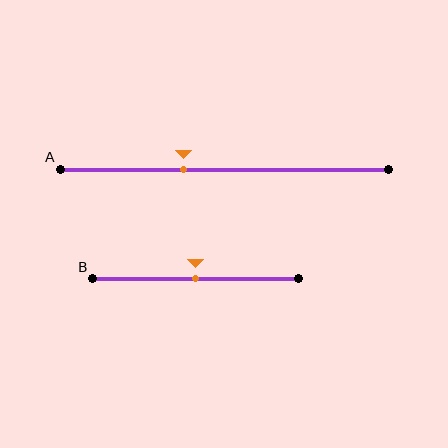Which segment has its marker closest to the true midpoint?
Segment B has its marker closest to the true midpoint.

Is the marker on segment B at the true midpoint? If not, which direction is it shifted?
Yes, the marker on segment B is at the true midpoint.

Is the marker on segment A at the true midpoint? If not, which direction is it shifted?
No, the marker on segment A is shifted to the left by about 12% of the segment length.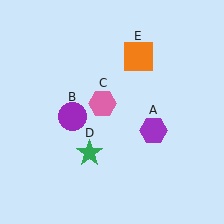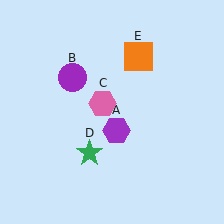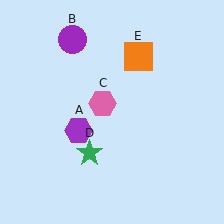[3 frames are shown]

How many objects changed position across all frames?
2 objects changed position: purple hexagon (object A), purple circle (object B).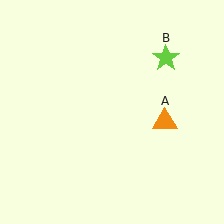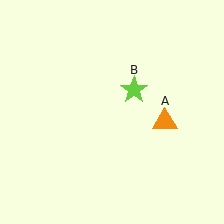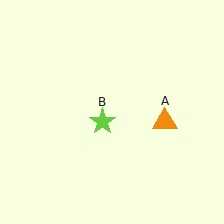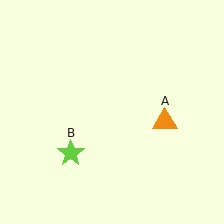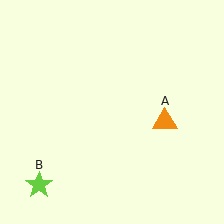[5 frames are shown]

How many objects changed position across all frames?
1 object changed position: lime star (object B).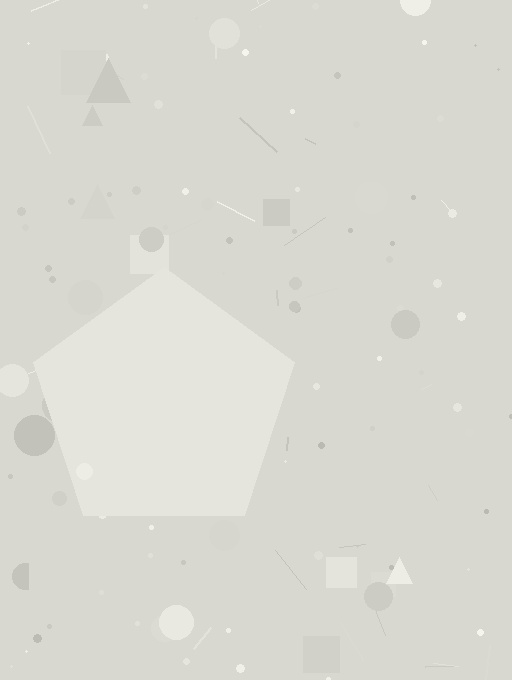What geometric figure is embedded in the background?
A pentagon is embedded in the background.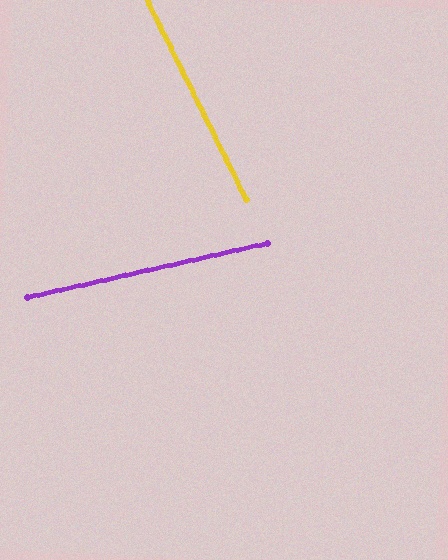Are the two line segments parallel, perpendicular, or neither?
Neither parallel nor perpendicular — they differ by about 76°.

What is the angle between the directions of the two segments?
Approximately 76 degrees.